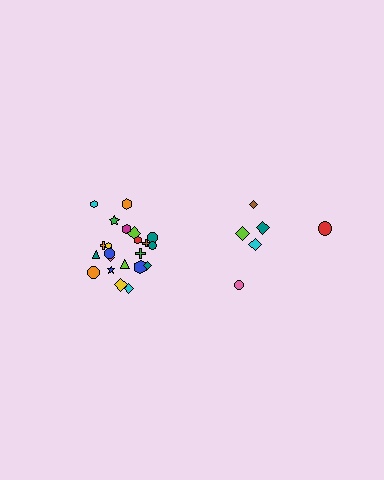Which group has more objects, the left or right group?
The left group.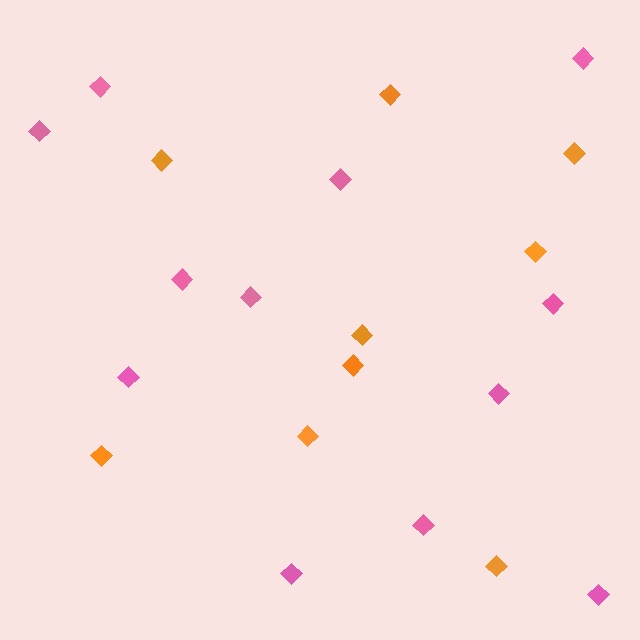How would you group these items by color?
There are 2 groups: one group of pink diamonds (12) and one group of orange diamonds (9).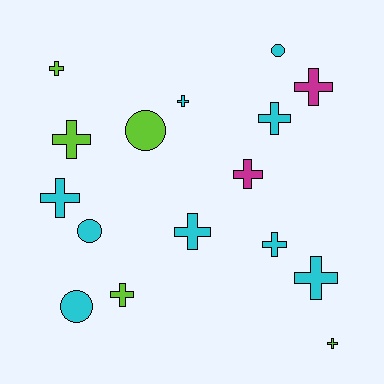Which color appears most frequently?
Cyan, with 9 objects.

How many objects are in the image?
There are 16 objects.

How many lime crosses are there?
There are 4 lime crosses.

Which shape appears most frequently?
Cross, with 12 objects.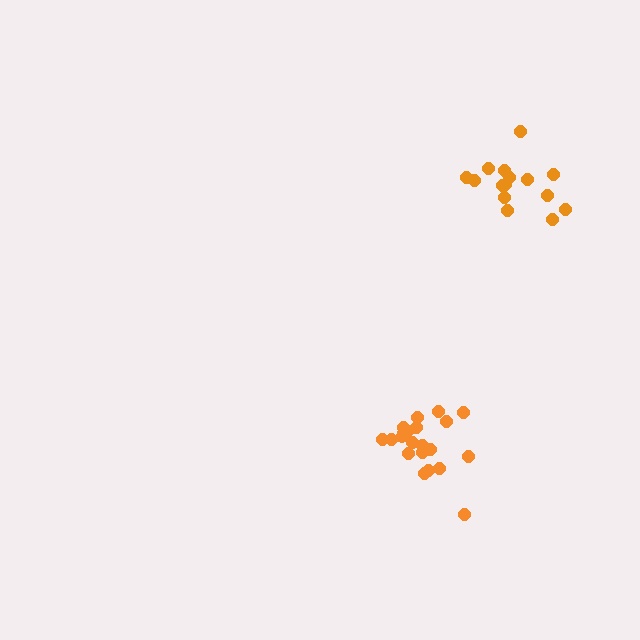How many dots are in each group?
Group 1: 21 dots, Group 2: 15 dots (36 total).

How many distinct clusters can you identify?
There are 2 distinct clusters.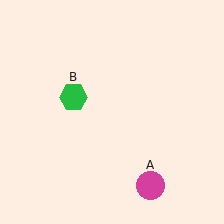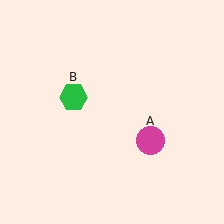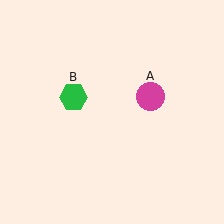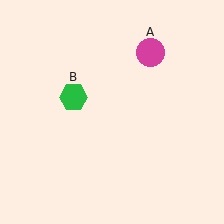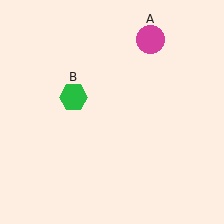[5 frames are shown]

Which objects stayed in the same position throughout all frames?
Green hexagon (object B) remained stationary.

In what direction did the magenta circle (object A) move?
The magenta circle (object A) moved up.